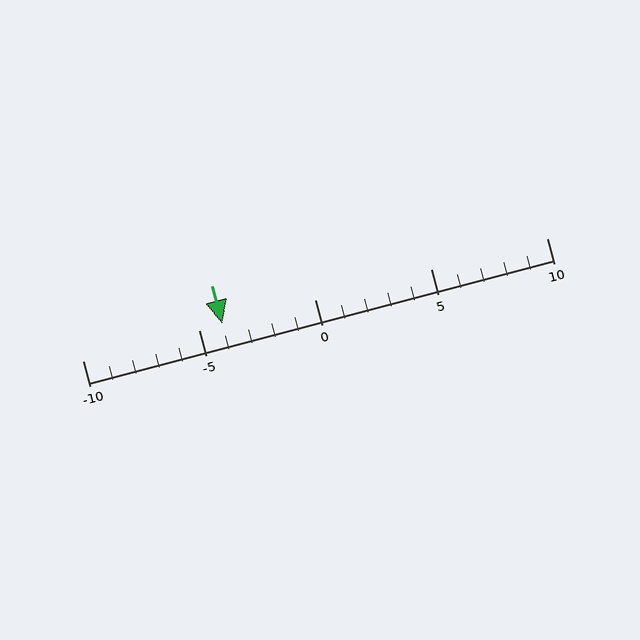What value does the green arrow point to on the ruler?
The green arrow points to approximately -4.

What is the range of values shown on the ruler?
The ruler shows values from -10 to 10.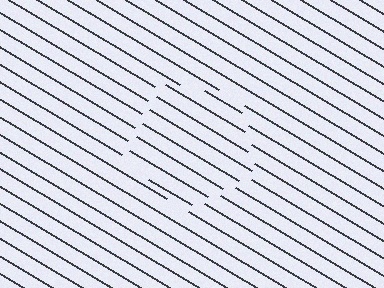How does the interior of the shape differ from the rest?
The interior of the shape contains the same grating, shifted by half a period — the contour is defined by the phase discontinuity where line-ends from the inner and outer gratings abut.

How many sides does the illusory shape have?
5 sides — the line-ends trace a pentagon.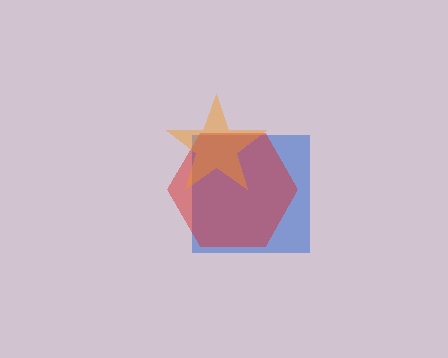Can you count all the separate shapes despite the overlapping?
Yes, there are 3 separate shapes.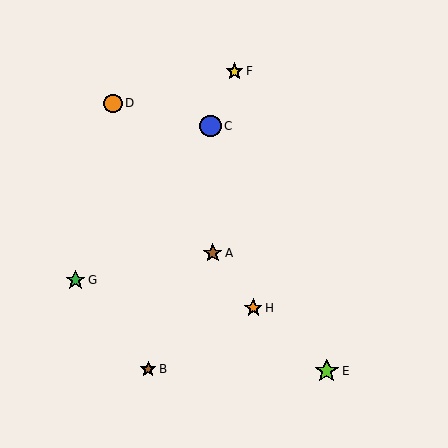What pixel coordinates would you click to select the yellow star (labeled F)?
Click at (235, 71) to select the yellow star F.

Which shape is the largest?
The lime star (labeled E) is the largest.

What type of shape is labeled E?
Shape E is a lime star.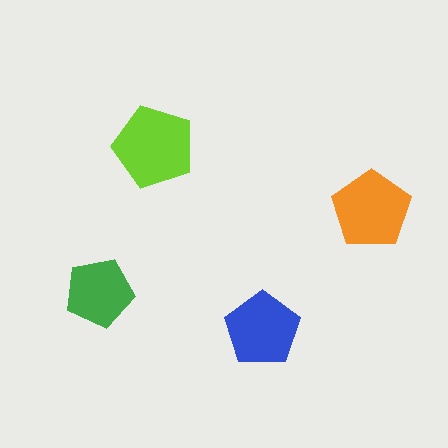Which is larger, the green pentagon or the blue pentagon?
The blue one.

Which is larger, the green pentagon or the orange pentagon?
The orange one.